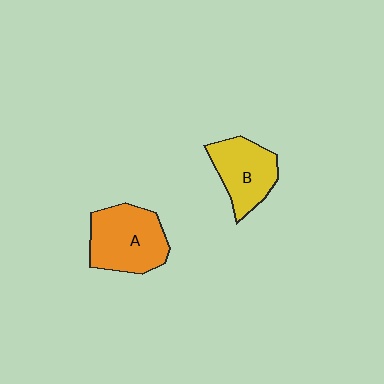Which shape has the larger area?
Shape A (orange).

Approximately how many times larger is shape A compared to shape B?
Approximately 1.2 times.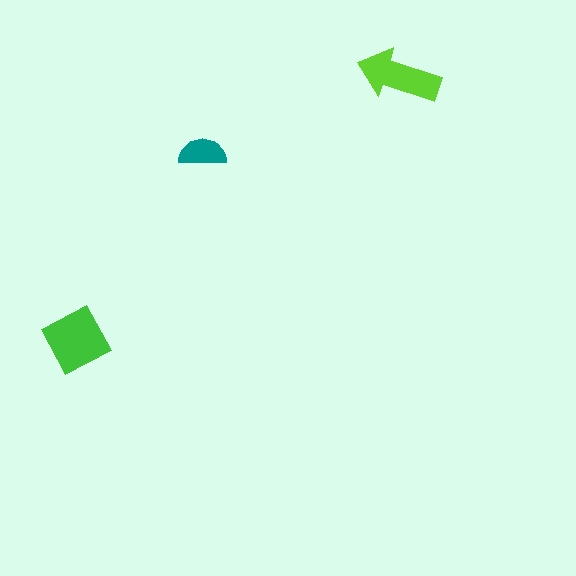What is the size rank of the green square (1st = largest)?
1st.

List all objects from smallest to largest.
The teal semicircle, the lime arrow, the green square.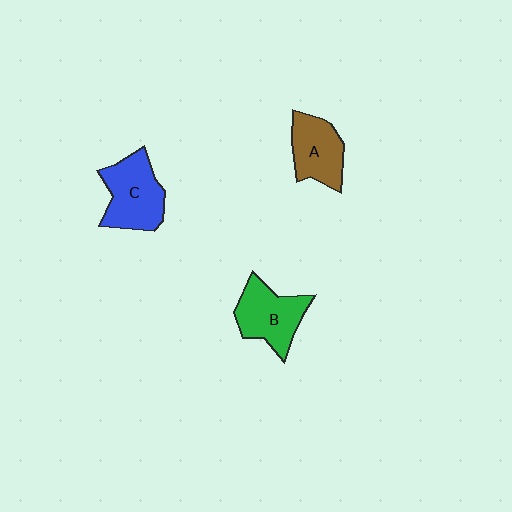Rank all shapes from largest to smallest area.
From largest to smallest: C (blue), B (green), A (brown).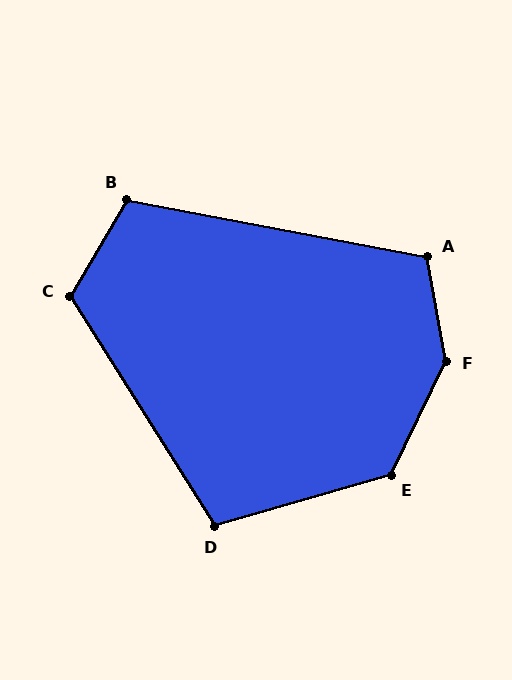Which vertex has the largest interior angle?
F, at approximately 145 degrees.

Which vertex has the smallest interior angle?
D, at approximately 106 degrees.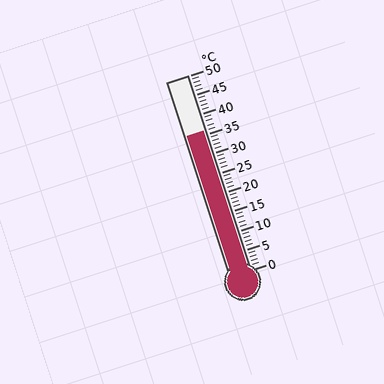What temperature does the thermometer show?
The thermometer shows approximately 36°C.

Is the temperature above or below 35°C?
The temperature is above 35°C.